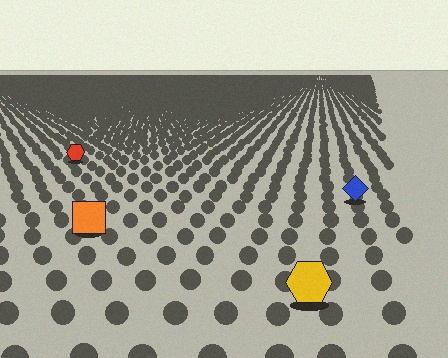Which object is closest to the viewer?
The yellow hexagon is closest. The texture marks near it are larger and more spread out.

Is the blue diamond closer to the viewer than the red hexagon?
Yes. The blue diamond is closer — you can tell from the texture gradient: the ground texture is coarser near it.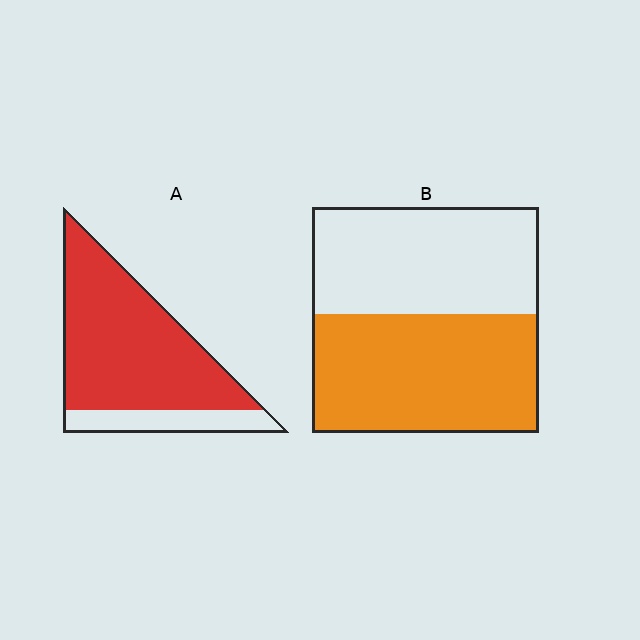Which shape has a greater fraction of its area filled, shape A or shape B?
Shape A.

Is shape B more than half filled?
Roughly half.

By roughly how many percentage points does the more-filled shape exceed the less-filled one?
By roughly 30 percentage points (A over B).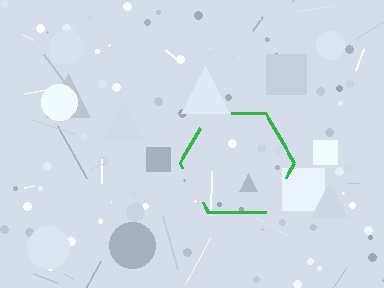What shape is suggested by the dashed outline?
The dashed outline suggests a hexagon.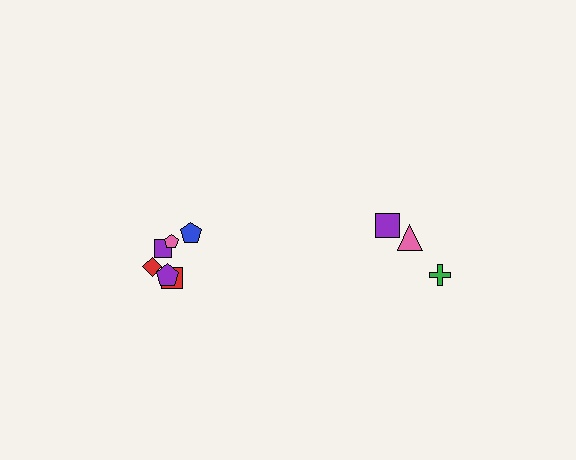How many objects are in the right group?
There are 3 objects.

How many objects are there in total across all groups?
There are 9 objects.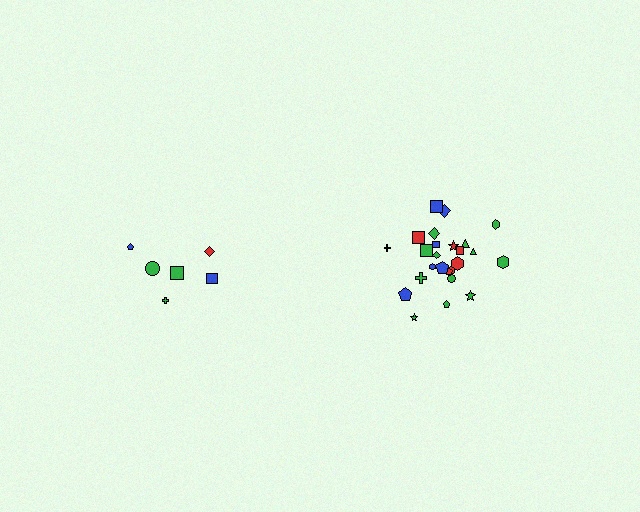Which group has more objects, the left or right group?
The right group.